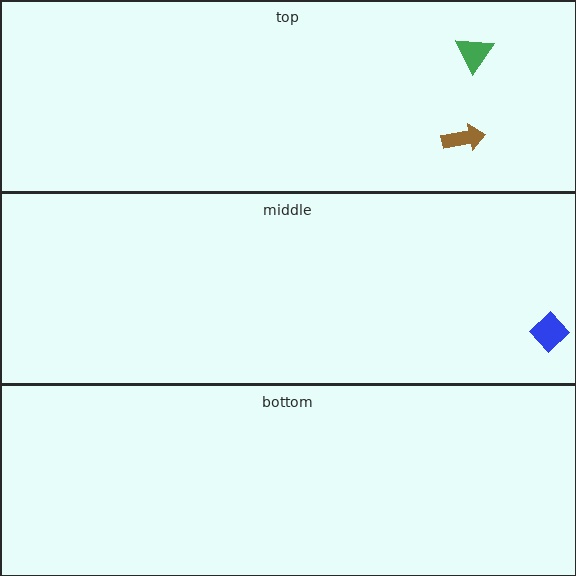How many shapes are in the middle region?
1.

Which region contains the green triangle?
The top region.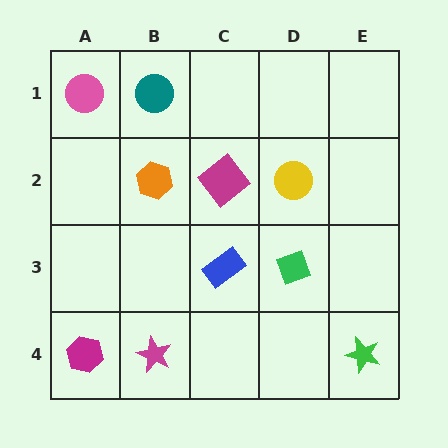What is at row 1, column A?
A pink circle.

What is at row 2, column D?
A yellow circle.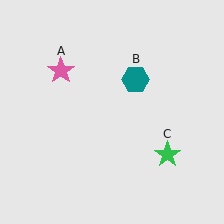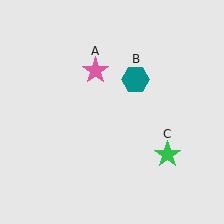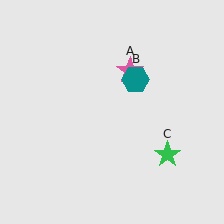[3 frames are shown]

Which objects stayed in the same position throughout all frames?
Teal hexagon (object B) and green star (object C) remained stationary.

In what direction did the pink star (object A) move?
The pink star (object A) moved right.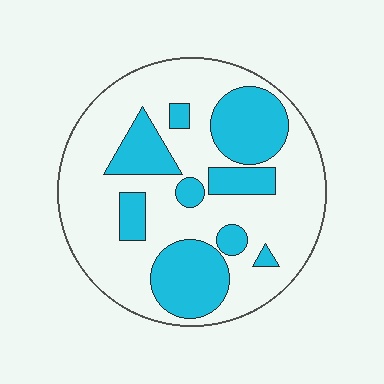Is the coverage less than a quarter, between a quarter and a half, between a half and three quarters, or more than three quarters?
Between a quarter and a half.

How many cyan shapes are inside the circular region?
9.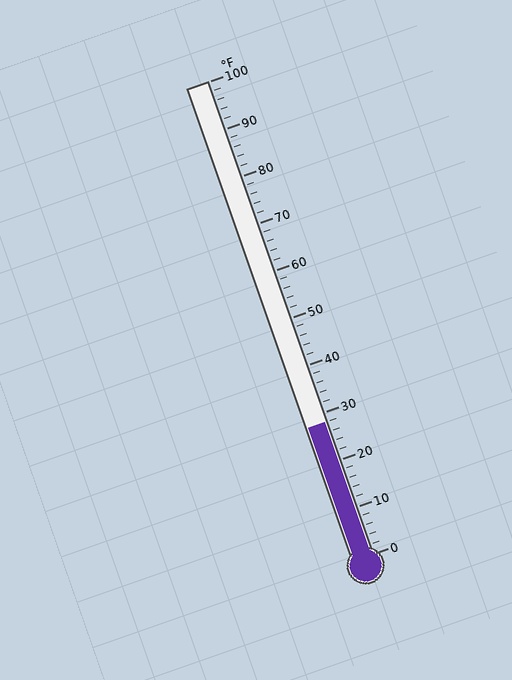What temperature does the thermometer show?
The thermometer shows approximately 28°F.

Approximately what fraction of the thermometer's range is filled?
The thermometer is filled to approximately 30% of its range.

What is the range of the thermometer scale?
The thermometer scale ranges from 0°F to 100°F.